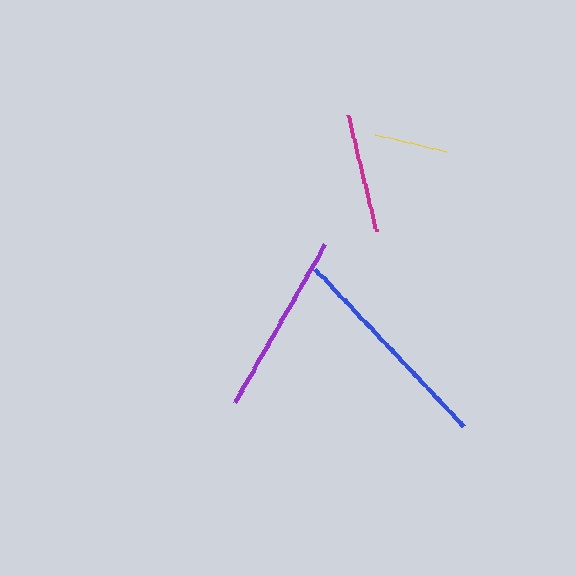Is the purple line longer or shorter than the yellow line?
The purple line is longer than the yellow line.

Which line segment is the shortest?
The yellow line is the shortest at approximately 73 pixels.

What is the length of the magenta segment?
The magenta segment is approximately 119 pixels long.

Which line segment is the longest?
The blue line is the longest at approximately 218 pixels.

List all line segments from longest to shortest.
From longest to shortest: blue, purple, magenta, yellow.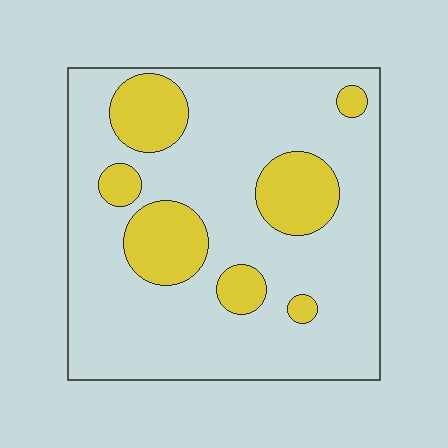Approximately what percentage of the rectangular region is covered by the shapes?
Approximately 20%.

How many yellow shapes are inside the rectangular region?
7.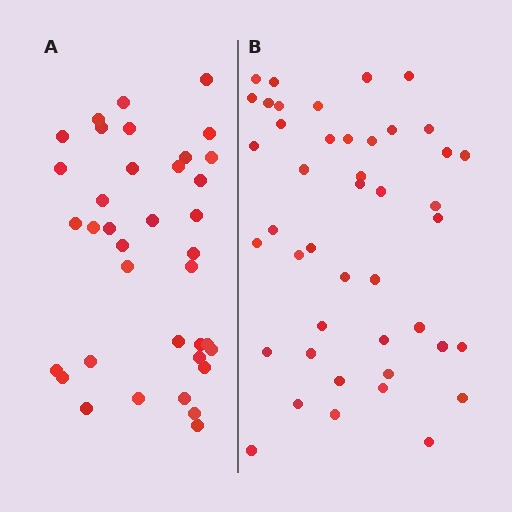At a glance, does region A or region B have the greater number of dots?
Region B (the right region) has more dots.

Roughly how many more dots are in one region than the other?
Region B has roughly 8 or so more dots than region A.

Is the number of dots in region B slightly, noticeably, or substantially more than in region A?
Region B has only slightly more — the two regions are fairly close. The ratio is roughly 1.2 to 1.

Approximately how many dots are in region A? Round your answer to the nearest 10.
About 40 dots. (The exact count is 37, which rounds to 40.)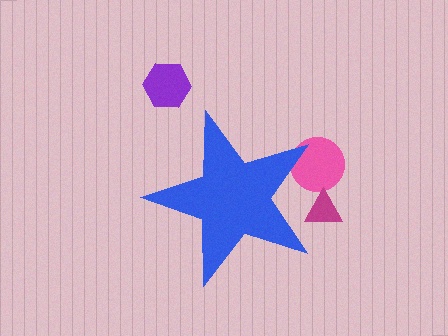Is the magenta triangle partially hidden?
Yes, the magenta triangle is partially hidden behind the blue star.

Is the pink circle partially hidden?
Yes, the pink circle is partially hidden behind the blue star.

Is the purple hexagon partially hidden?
No, the purple hexagon is fully visible.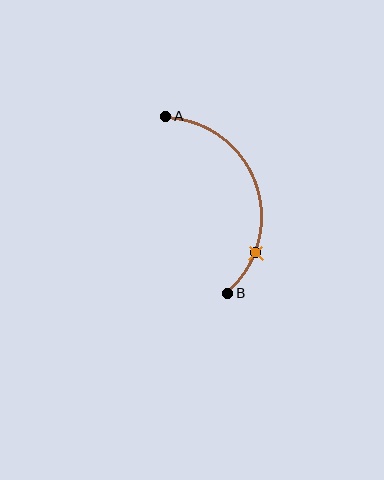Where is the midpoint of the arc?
The arc midpoint is the point on the curve farthest from the straight line joining A and B. It sits to the right of that line.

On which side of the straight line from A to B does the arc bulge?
The arc bulges to the right of the straight line connecting A and B.